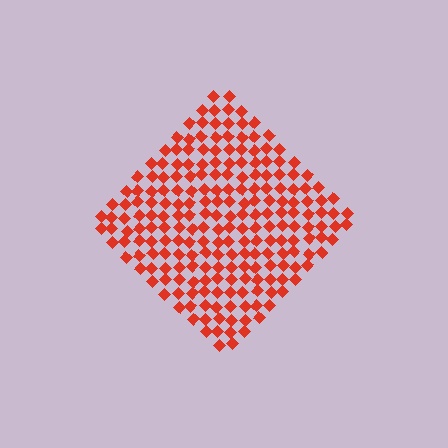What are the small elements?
The small elements are diamonds.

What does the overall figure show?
The overall figure shows a diamond.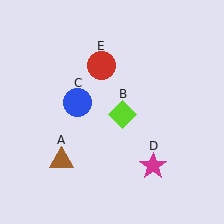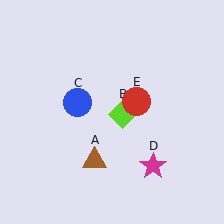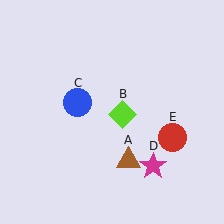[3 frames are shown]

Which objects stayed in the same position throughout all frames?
Lime diamond (object B) and blue circle (object C) and magenta star (object D) remained stationary.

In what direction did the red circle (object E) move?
The red circle (object E) moved down and to the right.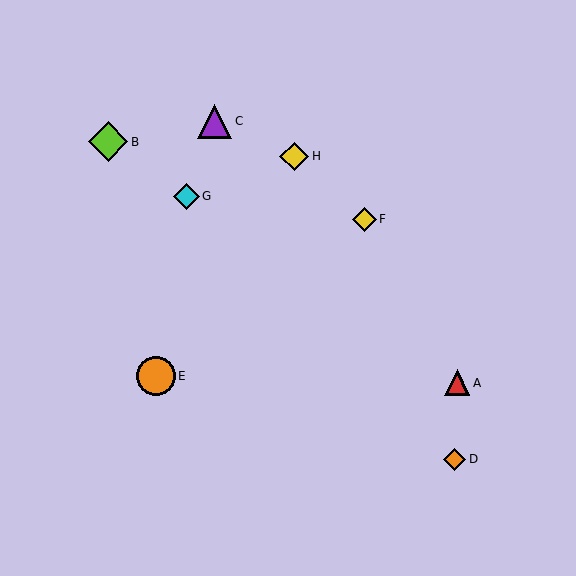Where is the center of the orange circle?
The center of the orange circle is at (156, 376).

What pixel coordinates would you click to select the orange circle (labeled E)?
Click at (156, 376) to select the orange circle E.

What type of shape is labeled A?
Shape A is a red triangle.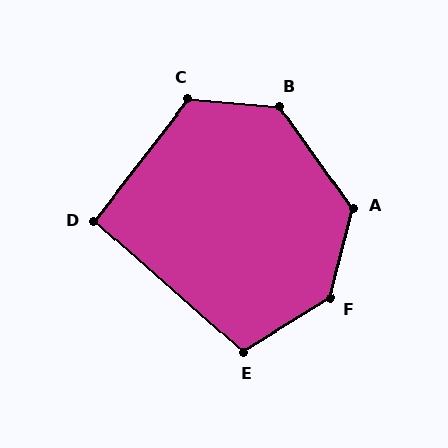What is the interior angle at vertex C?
Approximately 123 degrees (obtuse).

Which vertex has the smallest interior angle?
D, at approximately 94 degrees.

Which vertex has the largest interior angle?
F, at approximately 136 degrees.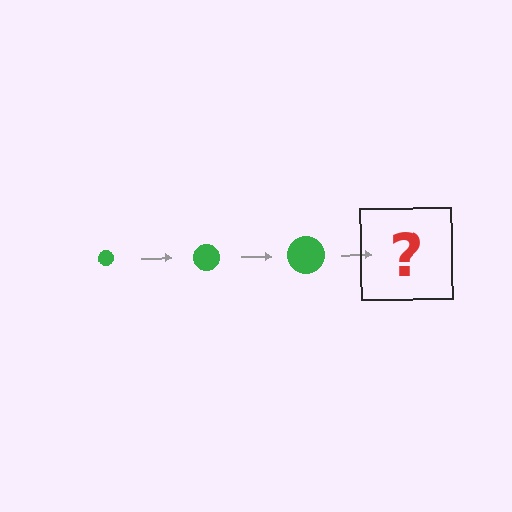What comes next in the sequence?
The next element should be a green circle, larger than the previous one.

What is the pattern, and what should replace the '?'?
The pattern is that the circle gets progressively larger each step. The '?' should be a green circle, larger than the previous one.